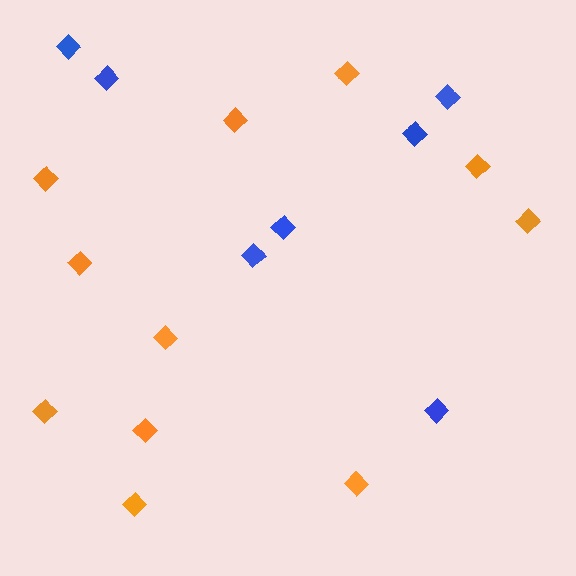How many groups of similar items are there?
There are 2 groups: one group of orange diamonds (11) and one group of blue diamonds (7).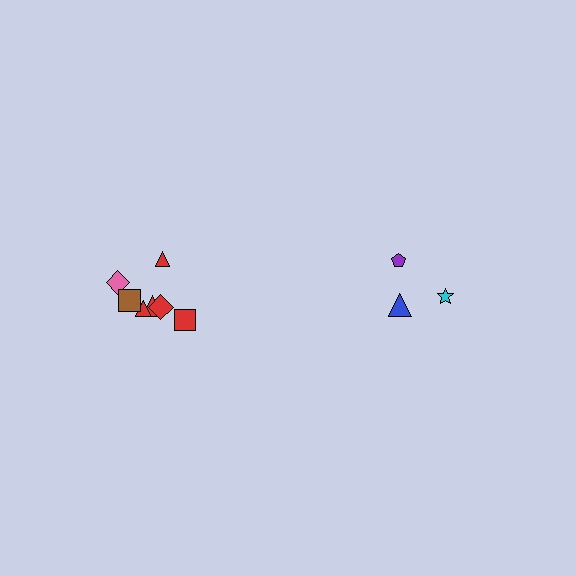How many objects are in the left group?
There are 7 objects.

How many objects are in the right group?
There are 3 objects.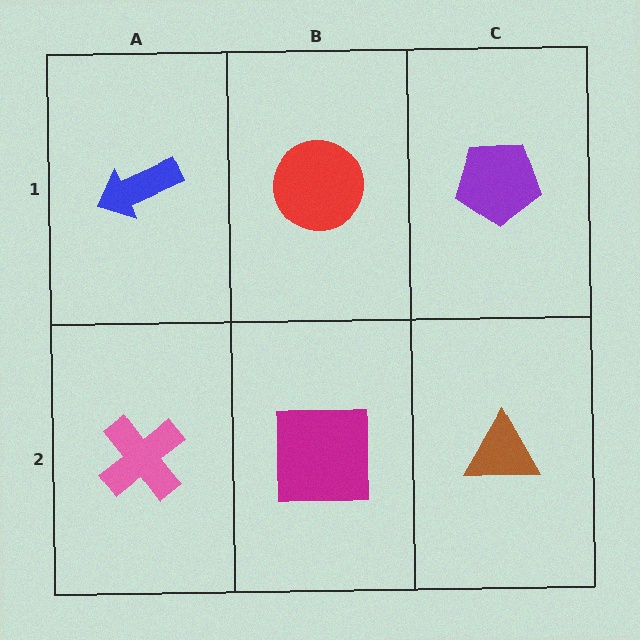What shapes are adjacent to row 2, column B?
A red circle (row 1, column B), a pink cross (row 2, column A), a brown triangle (row 2, column C).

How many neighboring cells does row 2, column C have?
2.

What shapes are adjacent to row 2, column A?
A blue arrow (row 1, column A), a magenta square (row 2, column B).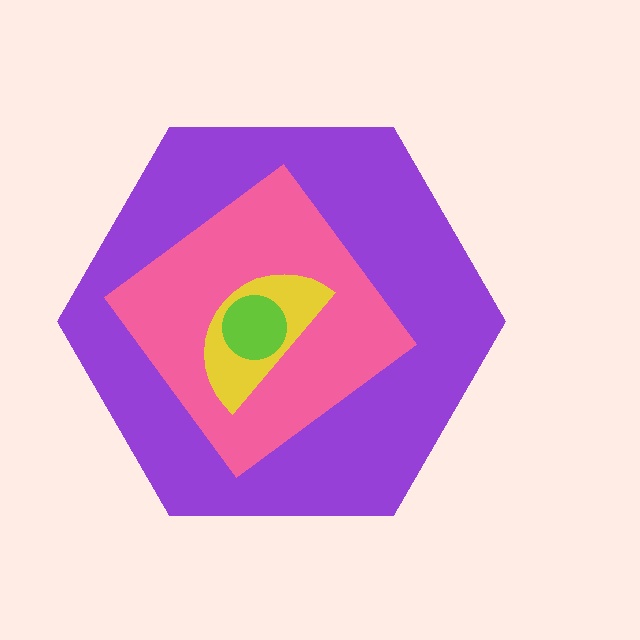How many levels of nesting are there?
4.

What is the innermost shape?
The lime circle.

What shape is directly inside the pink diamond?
The yellow semicircle.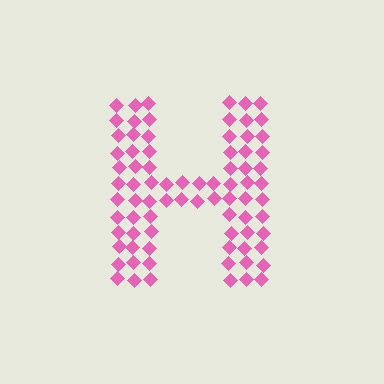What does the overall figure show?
The overall figure shows the letter H.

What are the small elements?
The small elements are diamonds.